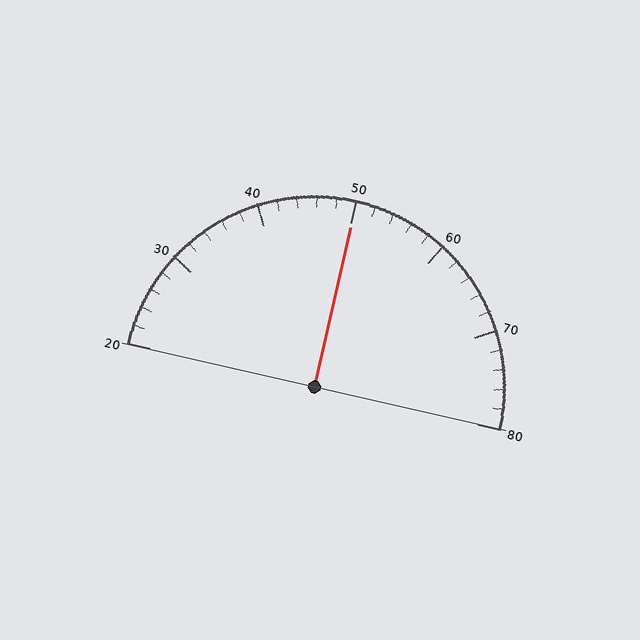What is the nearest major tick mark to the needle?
The nearest major tick mark is 50.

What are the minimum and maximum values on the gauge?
The gauge ranges from 20 to 80.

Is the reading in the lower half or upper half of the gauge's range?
The reading is in the upper half of the range (20 to 80).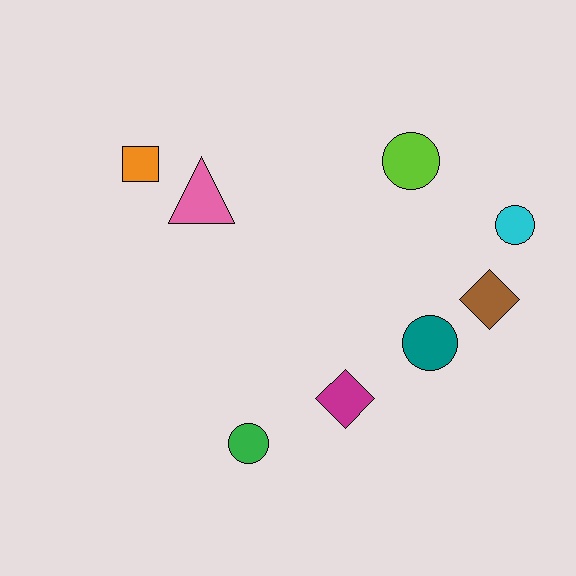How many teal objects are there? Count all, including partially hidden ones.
There is 1 teal object.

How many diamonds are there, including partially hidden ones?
There are 2 diamonds.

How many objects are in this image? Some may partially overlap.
There are 8 objects.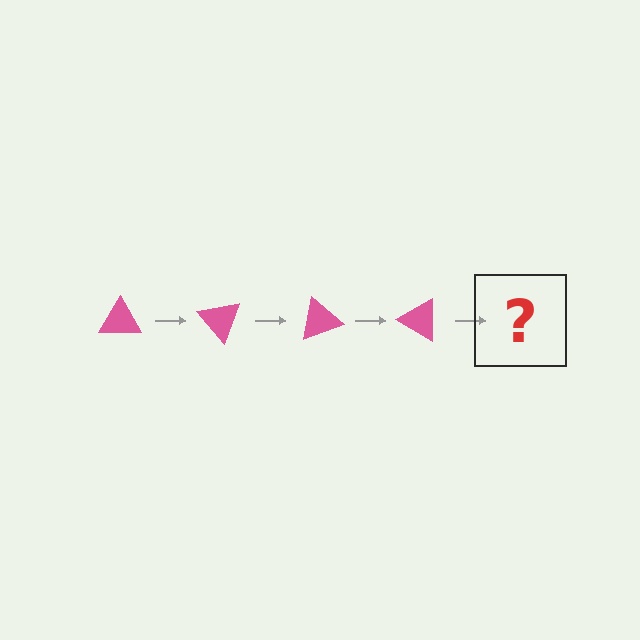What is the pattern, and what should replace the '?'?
The pattern is that the triangle rotates 50 degrees each step. The '?' should be a pink triangle rotated 200 degrees.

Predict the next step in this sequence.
The next step is a pink triangle rotated 200 degrees.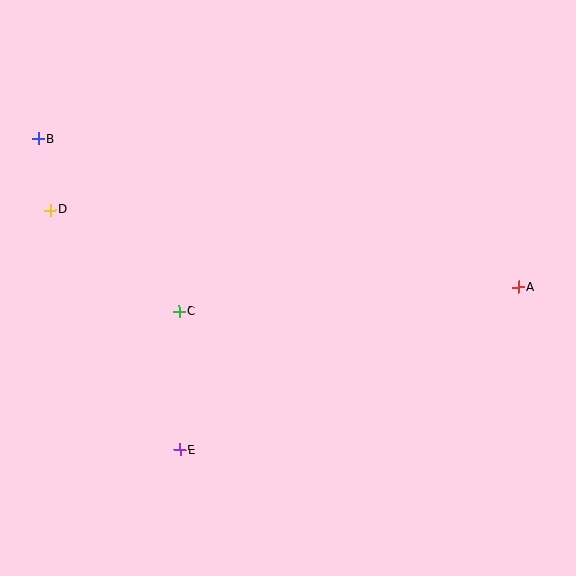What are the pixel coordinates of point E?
Point E is at (180, 450).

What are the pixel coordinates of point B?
Point B is at (38, 139).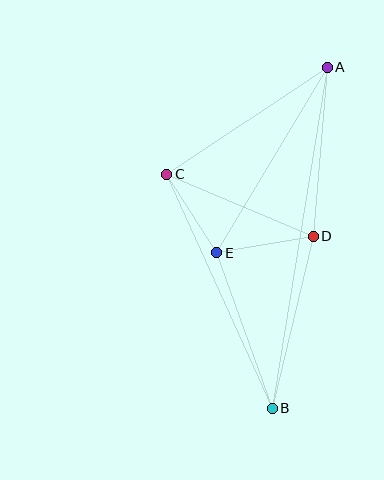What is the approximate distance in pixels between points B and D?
The distance between B and D is approximately 177 pixels.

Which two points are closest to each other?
Points C and E are closest to each other.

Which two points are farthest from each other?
Points A and B are farthest from each other.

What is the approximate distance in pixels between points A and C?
The distance between A and C is approximately 193 pixels.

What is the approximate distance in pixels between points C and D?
The distance between C and D is approximately 159 pixels.